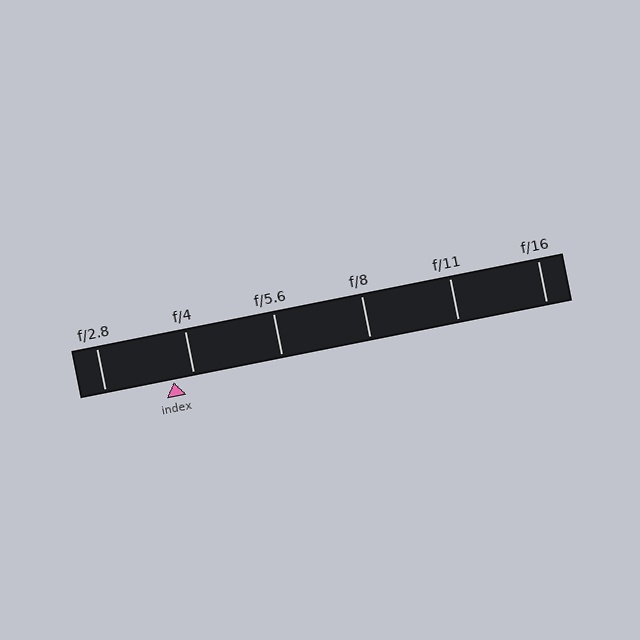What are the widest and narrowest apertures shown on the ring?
The widest aperture shown is f/2.8 and the narrowest is f/16.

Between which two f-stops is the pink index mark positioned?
The index mark is between f/2.8 and f/4.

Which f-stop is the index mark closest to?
The index mark is closest to f/4.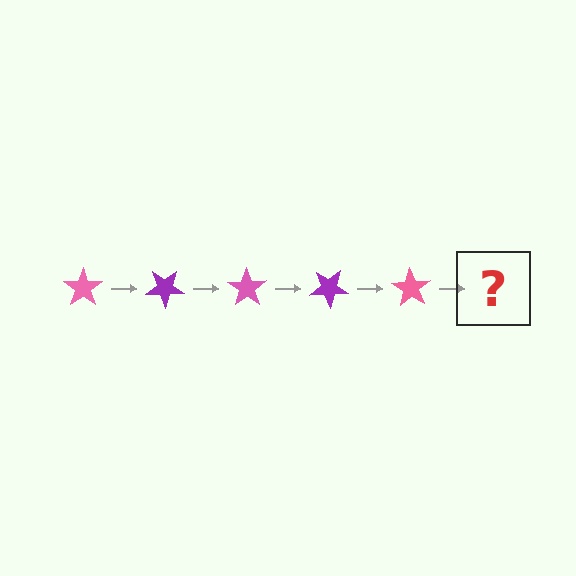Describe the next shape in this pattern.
It should be a purple star, rotated 175 degrees from the start.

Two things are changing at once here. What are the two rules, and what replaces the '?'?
The two rules are that it rotates 35 degrees each step and the color cycles through pink and purple. The '?' should be a purple star, rotated 175 degrees from the start.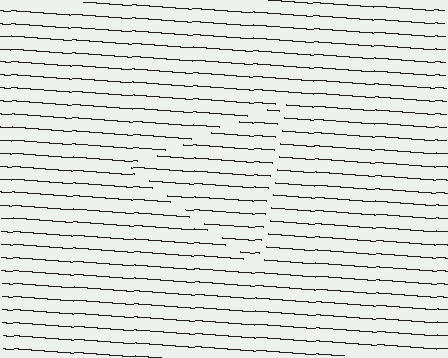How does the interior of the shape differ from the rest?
The interior of the shape contains the same grating, shifted by half a period — the contour is defined by the phase discontinuity where line-ends from the inner and outer gratings abut.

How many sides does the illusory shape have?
3 sides — the line-ends trace a triangle.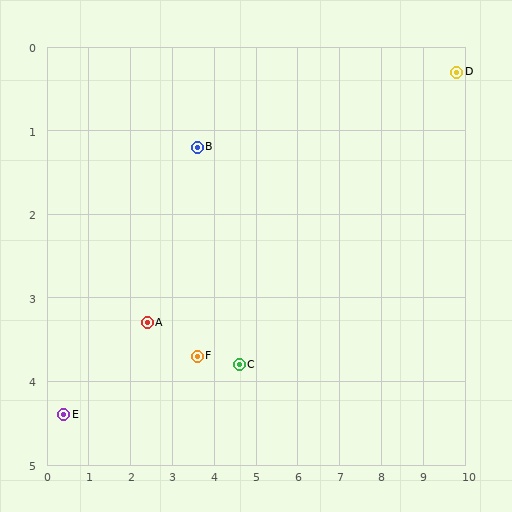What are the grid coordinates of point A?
Point A is at approximately (2.4, 3.3).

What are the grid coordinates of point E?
Point E is at approximately (0.4, 4.4).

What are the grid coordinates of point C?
Point C is at approximately (4.6, 3.8).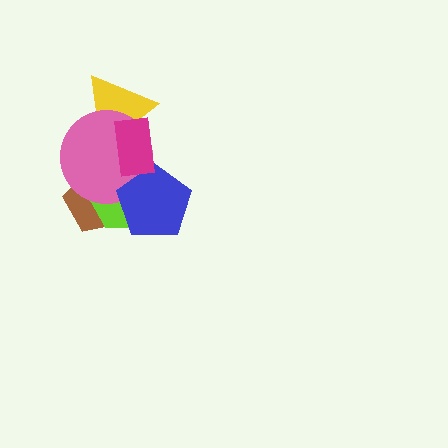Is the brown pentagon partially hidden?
Yes, it is partially covered by another shape.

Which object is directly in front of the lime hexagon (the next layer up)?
The pink circle is directly in front of the lime hexagon.